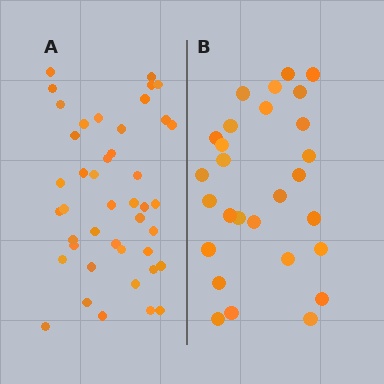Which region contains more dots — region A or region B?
Region A (the left region) has more dots.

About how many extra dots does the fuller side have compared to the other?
Region A has approximately 15 more dots than region B.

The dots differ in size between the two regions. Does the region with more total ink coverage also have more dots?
No. Region B has more total ink coverage because its dots are larger, but region A actually contains more individual dots. Total area can be misleading — the number of items is what matters here.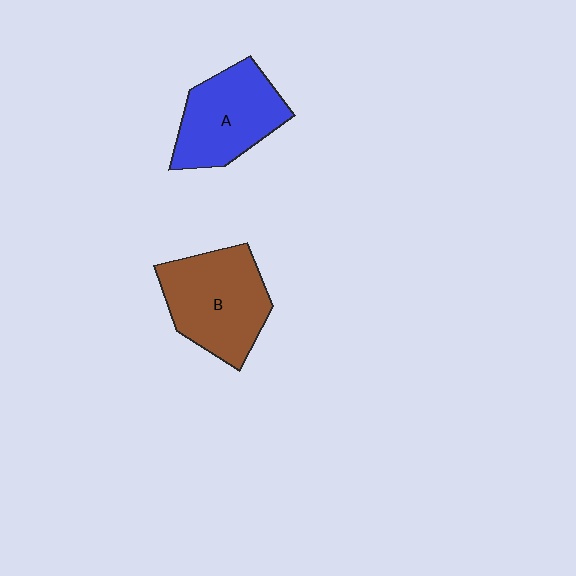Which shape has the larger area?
Shape B (brown).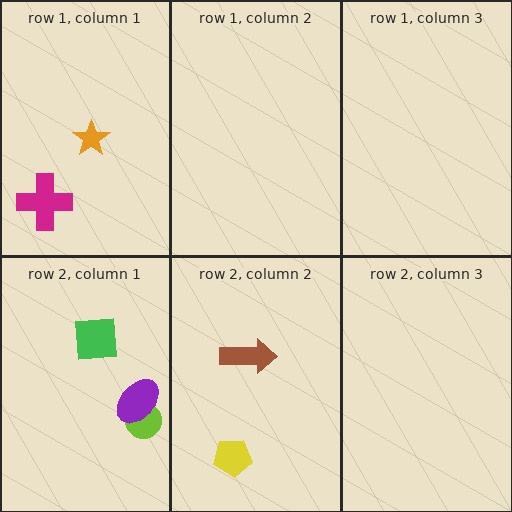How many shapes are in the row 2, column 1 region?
3.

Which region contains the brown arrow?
The row 2, column 2 region.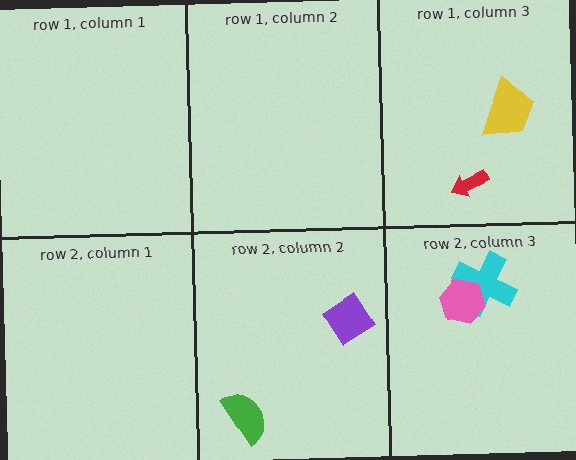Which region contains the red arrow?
The row 1, column 3 region.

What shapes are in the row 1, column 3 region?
The yellow trapezoid, the red arrow.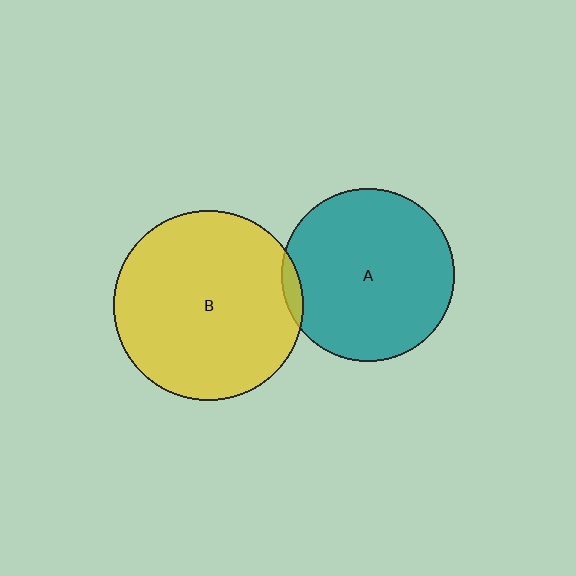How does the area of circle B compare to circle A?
Approximately 1.2 times.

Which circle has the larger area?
Circle B (yellow).